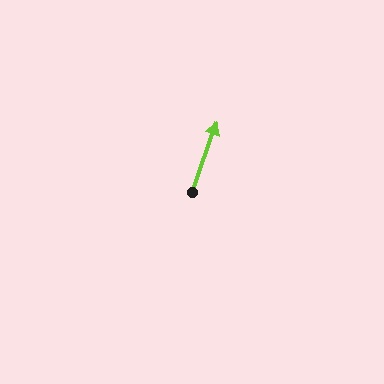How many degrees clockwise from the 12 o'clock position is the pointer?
Approximately 19 degrees.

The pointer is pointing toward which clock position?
Roughly 1 o'clock.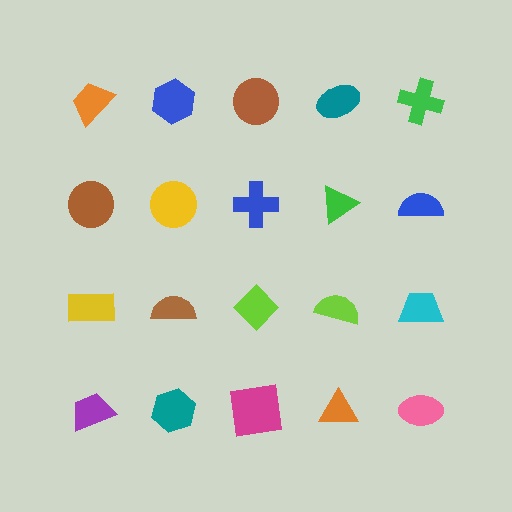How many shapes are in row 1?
5 shapes.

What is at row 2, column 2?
A yellow circle.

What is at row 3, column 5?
A cyan trapezoid.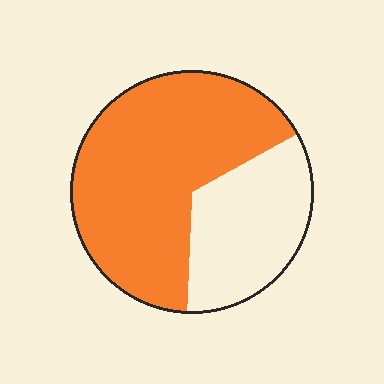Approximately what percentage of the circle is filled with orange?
Approximately 65%.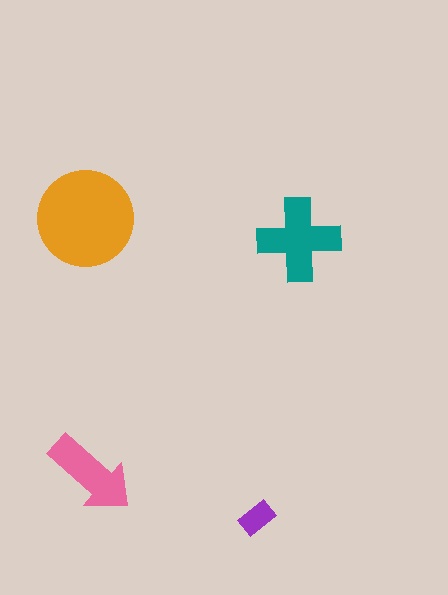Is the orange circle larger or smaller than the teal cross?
Larger.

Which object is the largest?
The orange circle.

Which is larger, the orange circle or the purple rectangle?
The orange circle.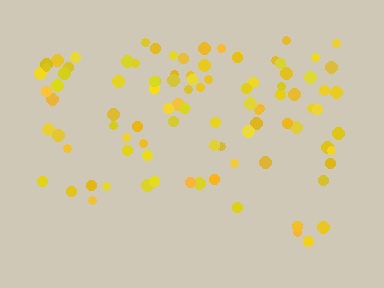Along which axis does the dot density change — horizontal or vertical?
Vertical.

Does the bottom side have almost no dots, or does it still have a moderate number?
Still a moderate number, just noticeably fewer than the top.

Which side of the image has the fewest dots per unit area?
The bottom.